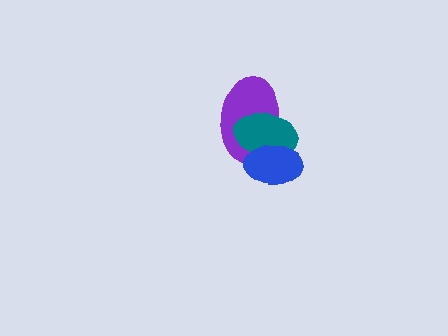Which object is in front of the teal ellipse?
The blue ellipse is in front of the teal ellipse.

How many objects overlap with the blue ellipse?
2 objects overlap with the blue ellipse.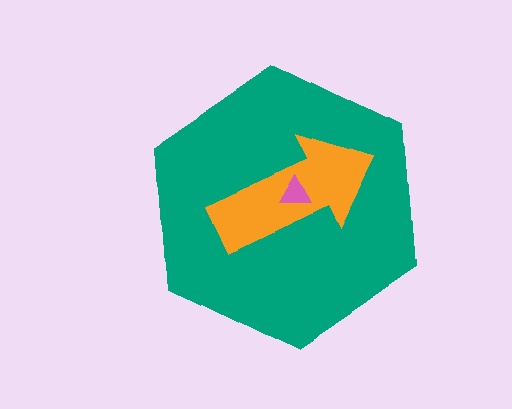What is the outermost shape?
The teal hexagon.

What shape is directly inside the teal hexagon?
The orange arrow.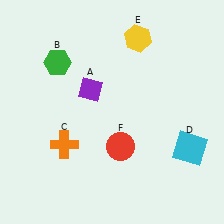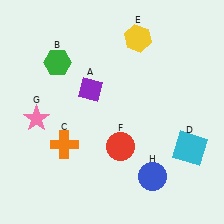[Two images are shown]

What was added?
A pink star (G), a blue circle (H) were added in Image 2.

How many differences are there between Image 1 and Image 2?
There are 2 differences between the two images.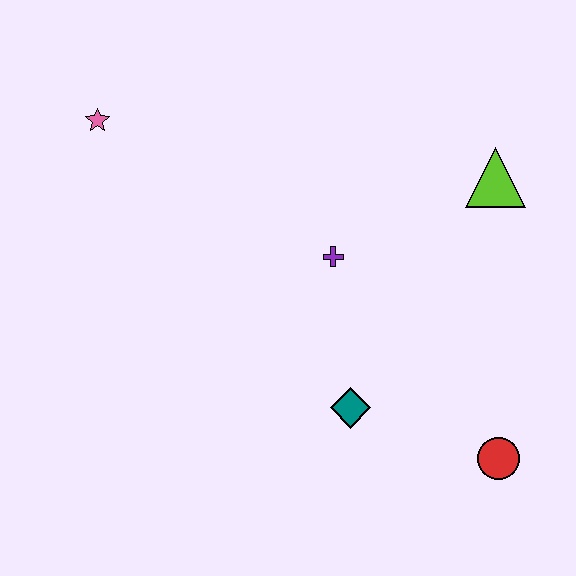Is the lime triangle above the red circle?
Yes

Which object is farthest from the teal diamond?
The pink star is farthest from the teal diamond.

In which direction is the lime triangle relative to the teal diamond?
The lime triangle is above the teal diamond.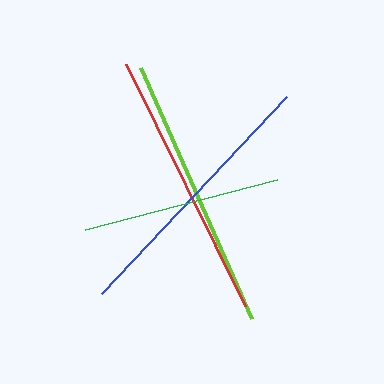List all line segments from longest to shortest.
From longest to shortest: lime, blue, red, green.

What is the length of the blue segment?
The blue segment is approximately 270 pixels long.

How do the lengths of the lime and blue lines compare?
The lime and blue lines are approximately the same length.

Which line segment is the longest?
The lime line is the longest at approximately 274 pixels.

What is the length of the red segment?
The red segment is approximately 269 pixels long.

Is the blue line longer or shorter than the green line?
The blue line is longer than the green line.